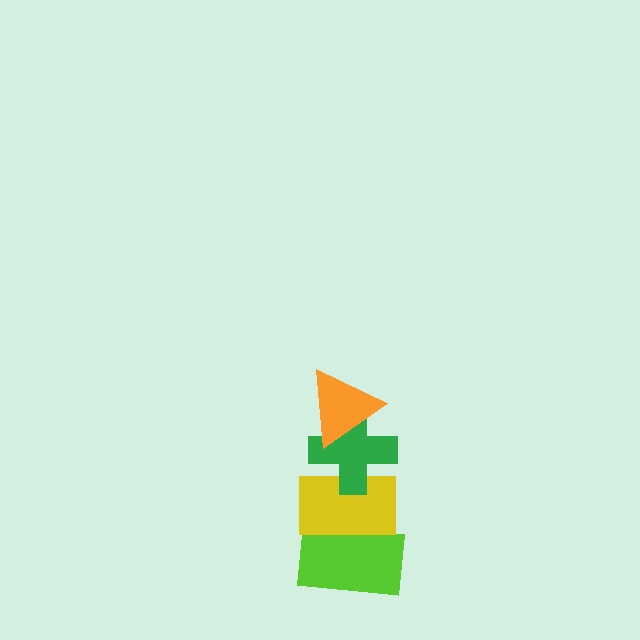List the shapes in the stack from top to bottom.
From top to bottom: the orange triangle, the green cross, the yellow rectangle, the lime rectangle.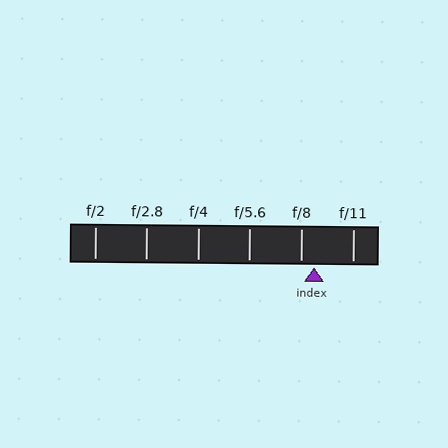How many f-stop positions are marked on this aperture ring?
There are 6 f-stop positions marked.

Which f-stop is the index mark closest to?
The index mark is closest to f/8.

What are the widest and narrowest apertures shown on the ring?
The widest aperture shown is f/2 and the narrowest is f/11.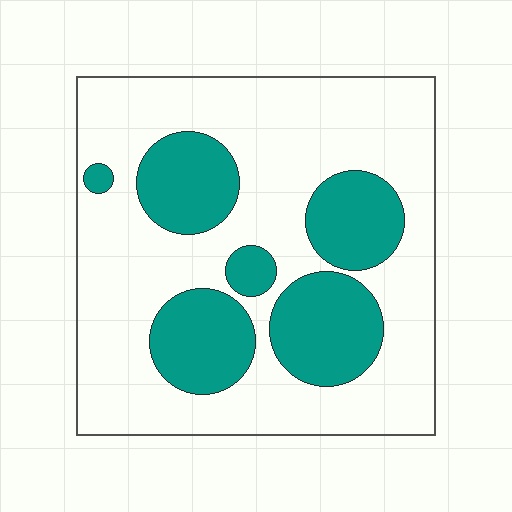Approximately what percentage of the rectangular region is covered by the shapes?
Approximately 30%.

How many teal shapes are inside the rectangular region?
6.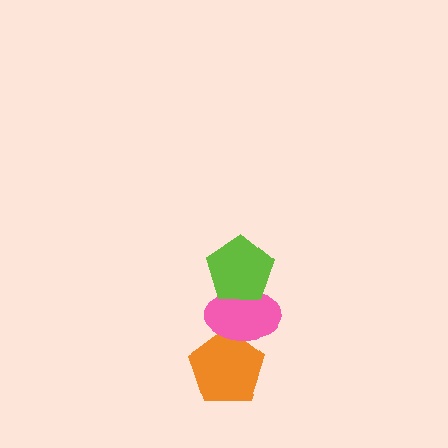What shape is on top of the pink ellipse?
The lime pentagon is on top of the pink ellipse.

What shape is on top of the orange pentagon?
The pink ellipse is on top of the orange pentagon.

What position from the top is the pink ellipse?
The pink ellipse is 2nd from the top.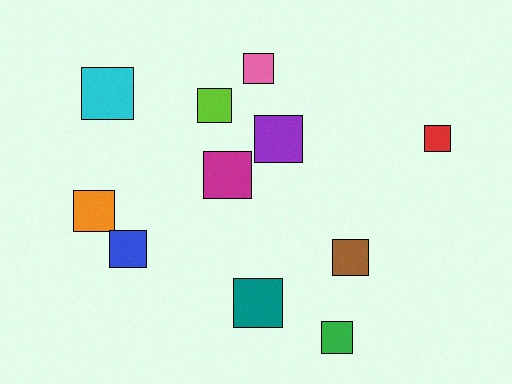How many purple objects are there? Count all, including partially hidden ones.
There is 1 purple object.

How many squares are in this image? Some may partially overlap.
There are 11 squares.